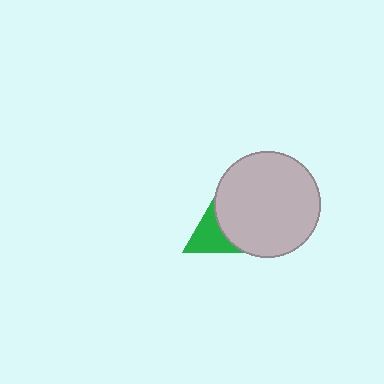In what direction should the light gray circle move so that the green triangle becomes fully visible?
The light gray circle should move right. That is the shortest direction to clear the overlap and leave the green triangle fully visible.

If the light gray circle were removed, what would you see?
You would see the complete green triangle.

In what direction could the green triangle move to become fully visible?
The green triangle could move left. That would shift it out from behind the light gray circle entirely.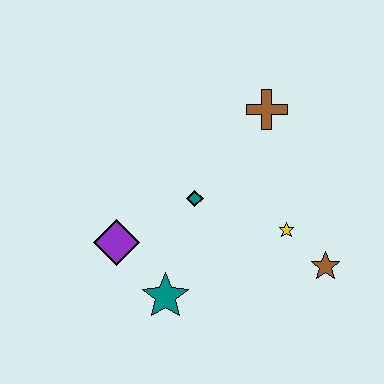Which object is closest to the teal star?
The purple diamond is closest to the teal star.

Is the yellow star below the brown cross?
Yes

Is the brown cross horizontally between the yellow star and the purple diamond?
Yes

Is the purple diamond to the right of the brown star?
No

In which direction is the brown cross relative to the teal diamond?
The brown cross is above the teal diamond.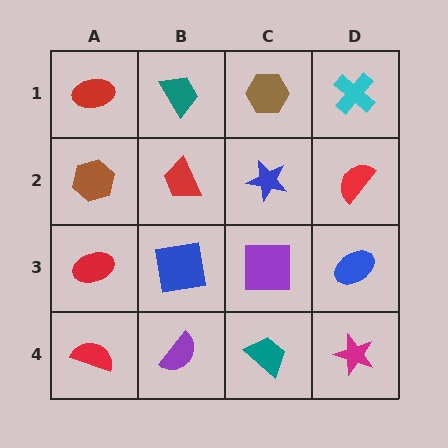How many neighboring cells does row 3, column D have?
3.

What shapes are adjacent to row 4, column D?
A blue ellipse (row 3, column D), a teal trapezoid (row 4, column C).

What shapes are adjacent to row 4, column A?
A red ellipse (row 3, column A), a purple semicircle (row 4, column B).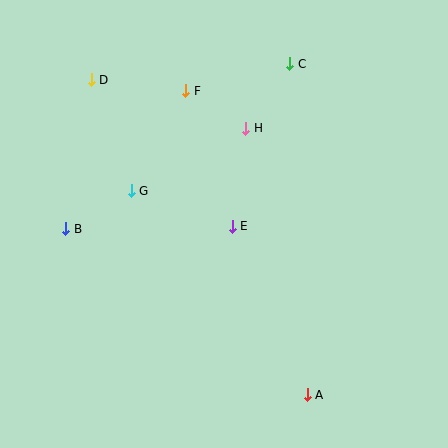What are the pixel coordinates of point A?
Point A is at (307, 395).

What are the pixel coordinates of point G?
Point G is at (131, 191).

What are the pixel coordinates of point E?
Point E is at (232, 226).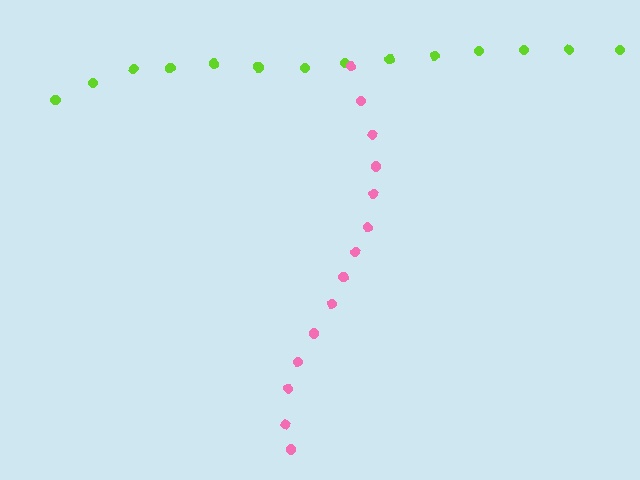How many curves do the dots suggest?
There are 2 distinct paths.